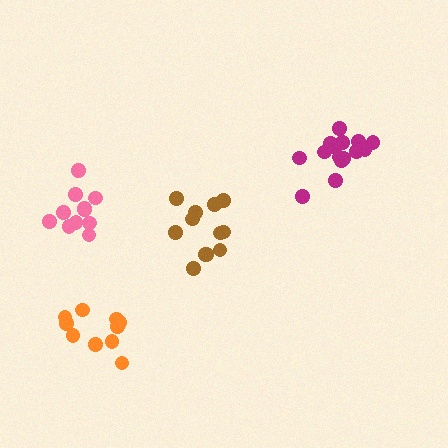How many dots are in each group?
Group 1: 15 dots, Group 2: 11 dots, Group 3: 10 dots, Group 4: 12 dots (48 total).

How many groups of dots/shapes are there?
There are 4 groups.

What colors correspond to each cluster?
The clusters are colored: magenta, pink, orange, brown.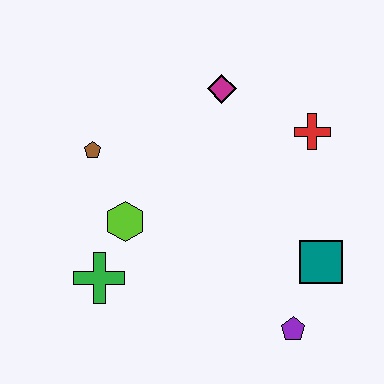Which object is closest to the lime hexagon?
The green cross is closest to the lime hexagon.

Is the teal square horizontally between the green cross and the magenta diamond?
No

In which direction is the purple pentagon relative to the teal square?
The purple pentagon is below the teal square.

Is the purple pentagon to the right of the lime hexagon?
Yes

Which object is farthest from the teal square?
The brown pentagon is farthest from the teal square.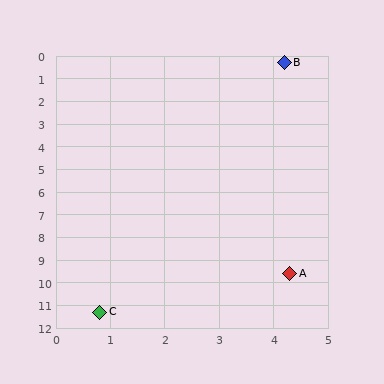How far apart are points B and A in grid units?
Points B and A are about 9.3 grid units apart.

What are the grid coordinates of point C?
Point C is at approximately (0.8, 11.3).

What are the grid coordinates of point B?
Point B is at approximately (4.2, 0.3).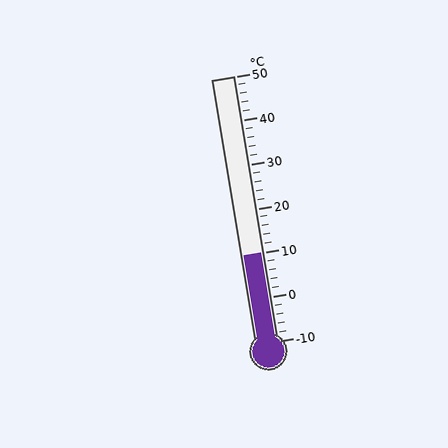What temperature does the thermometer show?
The thermometer shows approximately 10°C.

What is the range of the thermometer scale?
The thermometer scale ranges from -10°C to 50°C.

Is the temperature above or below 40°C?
The temperature is below 40°C.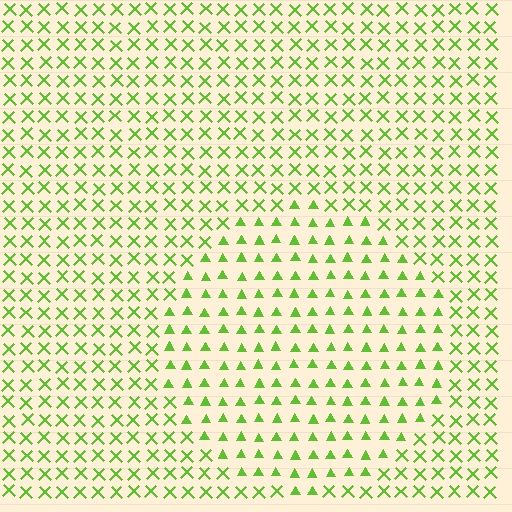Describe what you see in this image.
The image is filled with small lime elements arranged in a uniform grid. A circle-shaped region contains triangles, while the surrounding area contains X marks. The boundary is defined purely by the change in element shape.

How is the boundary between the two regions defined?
The boundary is defined by a change in element shape: triangles inside vs. X marks outside. All elements share the same color and spacing.